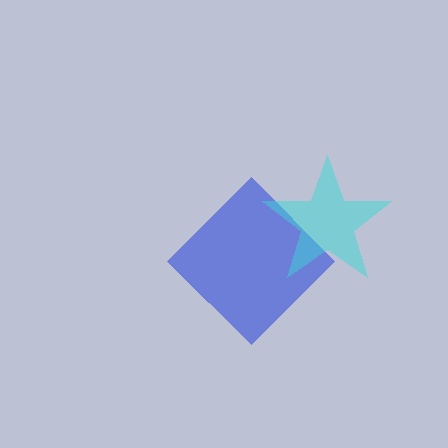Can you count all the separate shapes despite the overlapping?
Yes, there are 2 separate shapes.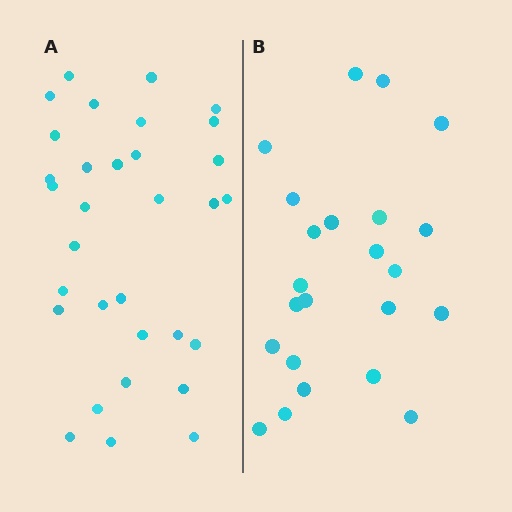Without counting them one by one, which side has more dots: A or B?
Region A (the left region) has more dots.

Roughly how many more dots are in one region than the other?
Region A has roughly 8 or so more dots than region B.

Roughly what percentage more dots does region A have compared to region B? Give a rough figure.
About 40% more.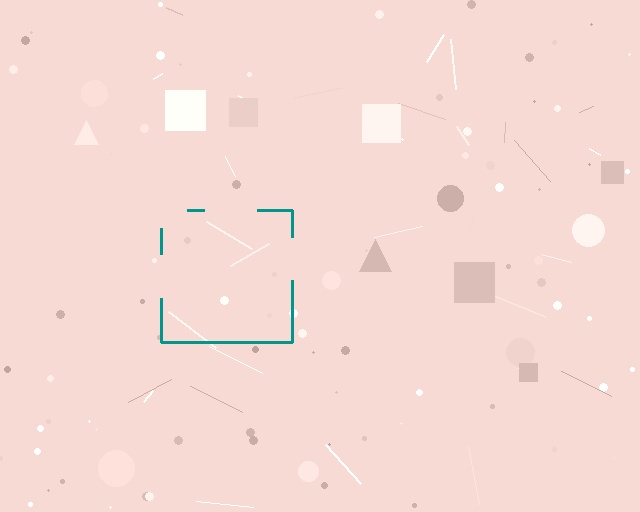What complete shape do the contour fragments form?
The contour fragments form a square.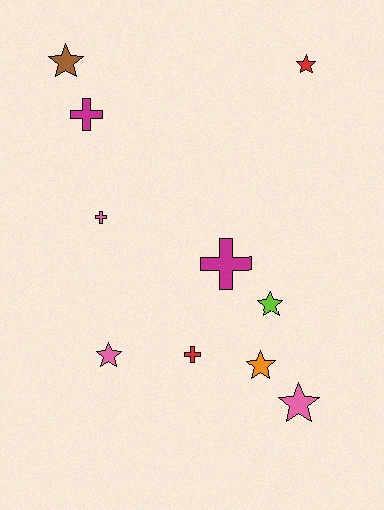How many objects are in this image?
There are 10 objects.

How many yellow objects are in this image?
There are no yellow objects.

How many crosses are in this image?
There are 4 crosses.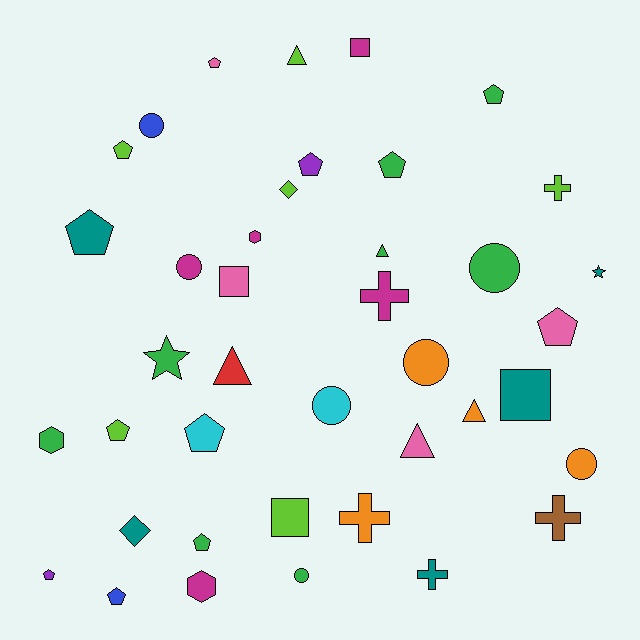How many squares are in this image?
There are 4 squares.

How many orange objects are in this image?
There are 4 orange objects.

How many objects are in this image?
There are 40 objects.